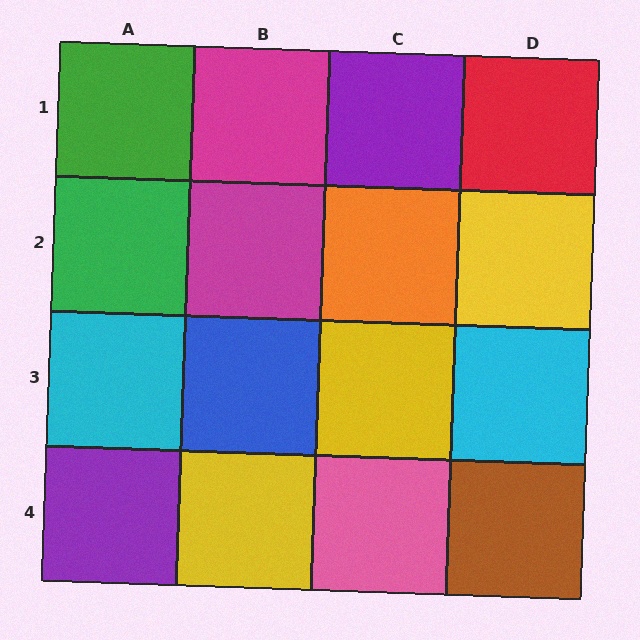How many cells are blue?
1 cell is blue.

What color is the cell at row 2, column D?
Yellow.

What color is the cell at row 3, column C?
Yellow.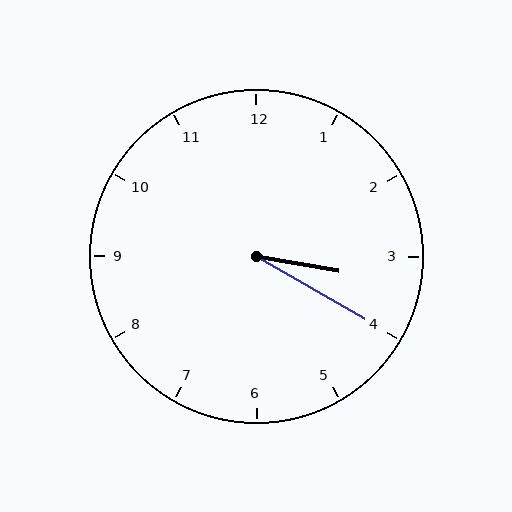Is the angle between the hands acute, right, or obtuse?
It is acute.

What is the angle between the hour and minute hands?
Approximately 20 degrees.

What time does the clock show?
3:20.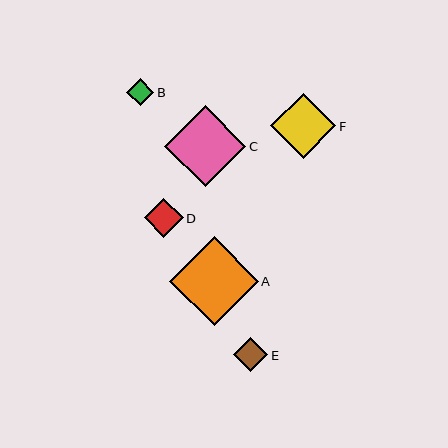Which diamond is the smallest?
Diamond B is the smallest with a size of approximately 27 pixels.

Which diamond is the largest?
Diamond A is the largest with a size of approximately 89 pixels.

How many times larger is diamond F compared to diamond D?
Diamond F is approximately 1.7 times the size of diamond D.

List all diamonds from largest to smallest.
From largest to smallest: A, C, F, D, E, B.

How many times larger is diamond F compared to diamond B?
Diamond F is approximately 2.4 times the size of diamond B.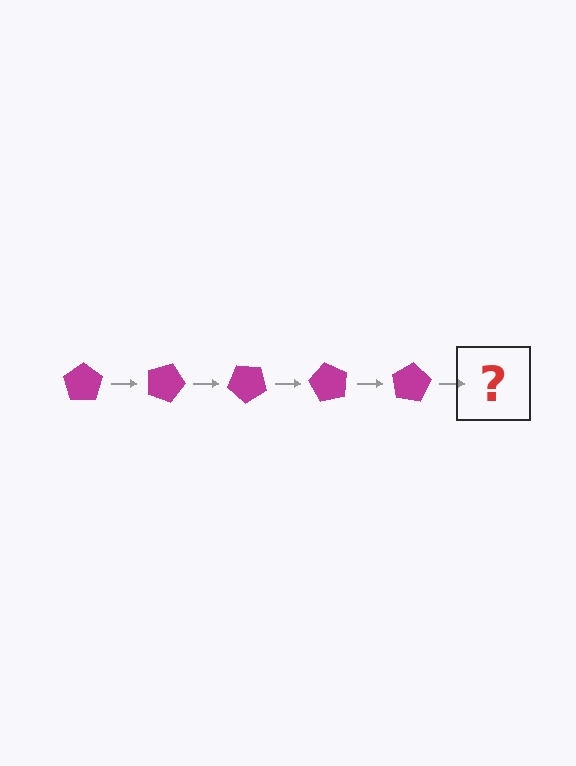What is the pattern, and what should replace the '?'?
The pattern is that the pentagon rotates 20 degrees each step. The '?' should be a magenta pentagon rotated 100 degrees.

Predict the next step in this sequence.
The next step is a magenta pentagon rotated 100 degrees.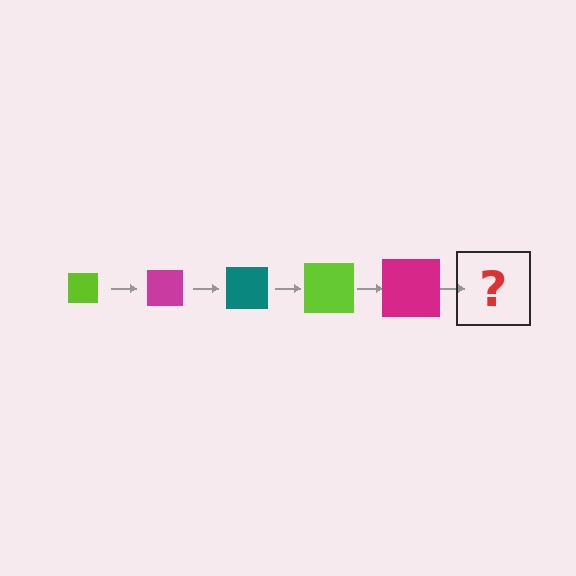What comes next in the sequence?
The next element should be a teal square, larger than the previous one.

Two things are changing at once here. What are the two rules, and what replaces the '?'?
The two rules are that the square grows larger each step and the color cycles through lime, magenta, and teal. The '?' should be a teal square, larger than the previous one.